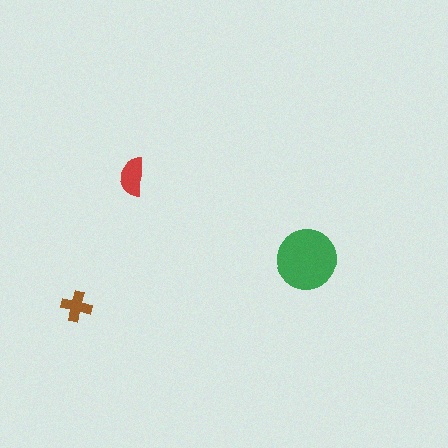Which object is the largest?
The green circle.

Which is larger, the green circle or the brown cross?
The green circle.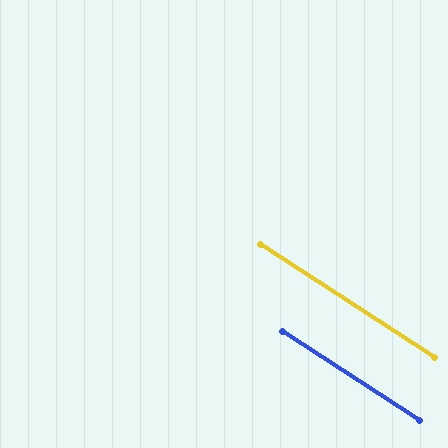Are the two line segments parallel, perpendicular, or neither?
Parallel — their directions differ by only 0.2°.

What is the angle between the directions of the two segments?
Approximately 0 degrees.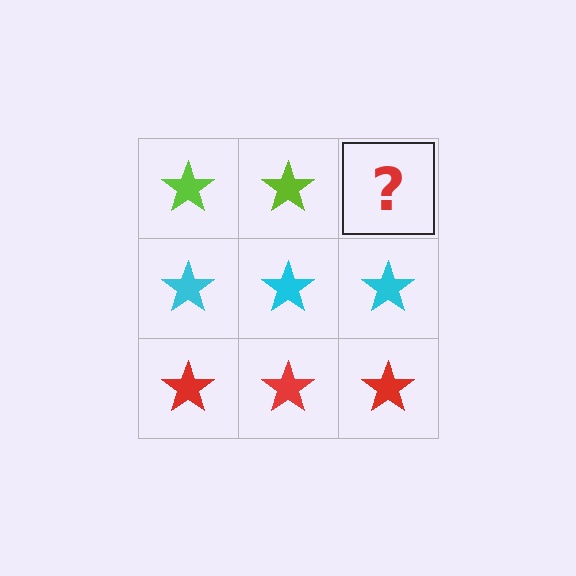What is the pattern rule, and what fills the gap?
The rule is that each row has a consistent color. The gap should be filled with a lime star.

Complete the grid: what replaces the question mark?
The question mark should be replaced with a lime star.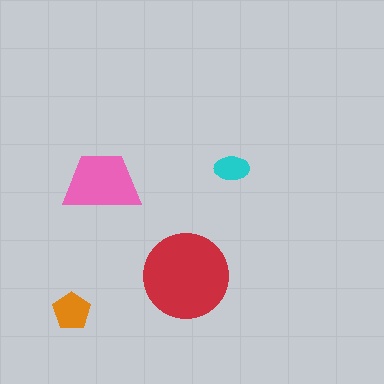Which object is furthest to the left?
The orange pentagon is leftmost.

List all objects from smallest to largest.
The cyan ellipse, the orange pentagon, the pink trapezoid, the red circle.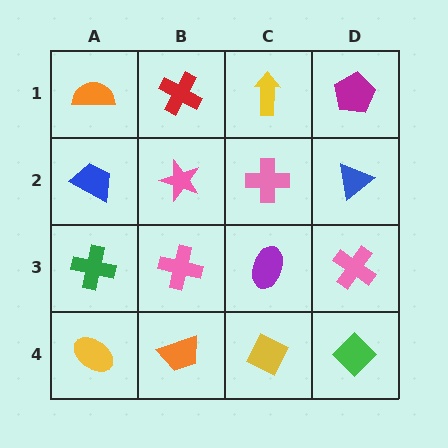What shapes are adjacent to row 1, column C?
A pink cross (row 2, column C), a red cross (row 1, column B), a magenta pentagon (row 1, column D).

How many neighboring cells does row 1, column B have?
3.